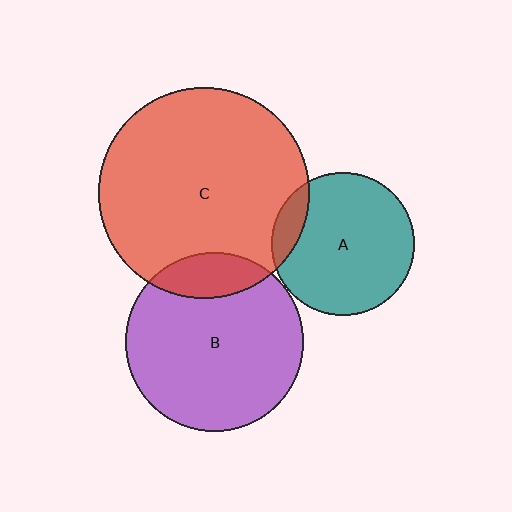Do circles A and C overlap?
Yes.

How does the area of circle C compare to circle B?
Approximately 1.4 times.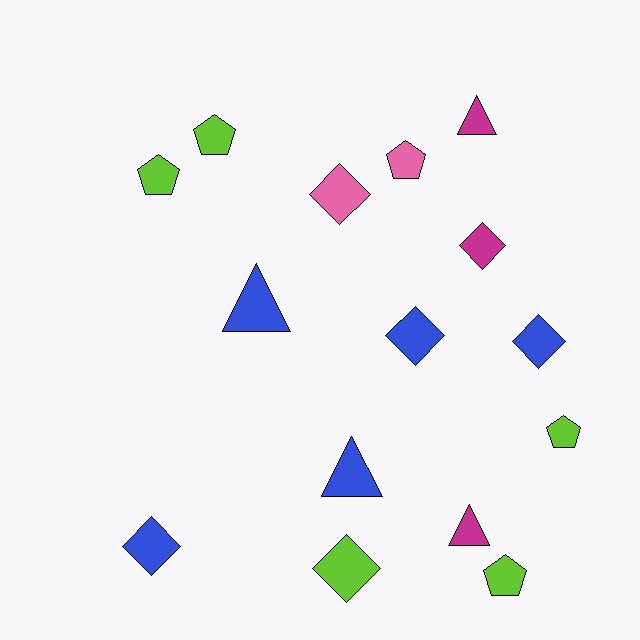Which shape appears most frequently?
Diamond, with 6 objects.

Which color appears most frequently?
Lime, with 5 objects.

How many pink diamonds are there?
There is 1 pink diamond.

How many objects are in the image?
There are 15 objects.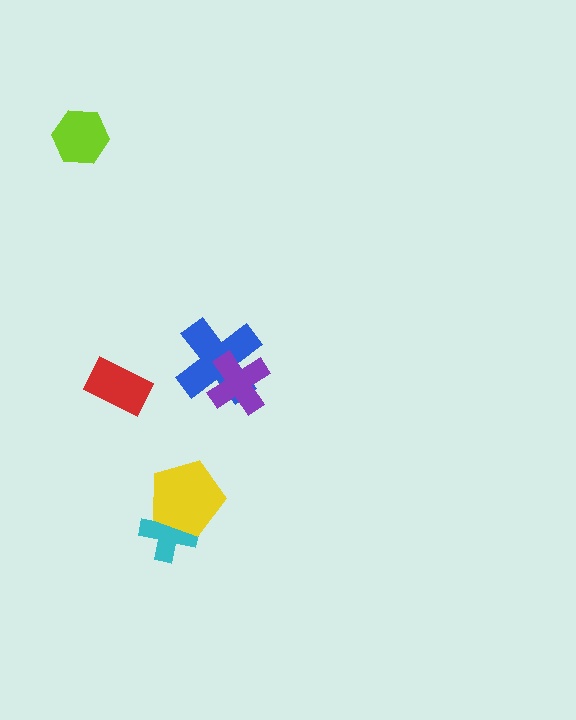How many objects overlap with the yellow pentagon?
1 object overlaps with the yellow pentagon.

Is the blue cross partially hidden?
Yes, it is partially covered by another shape.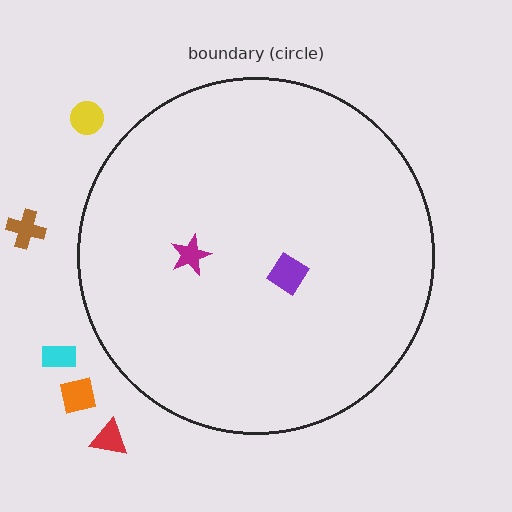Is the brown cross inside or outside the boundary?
Outside.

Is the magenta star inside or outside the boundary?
Inside.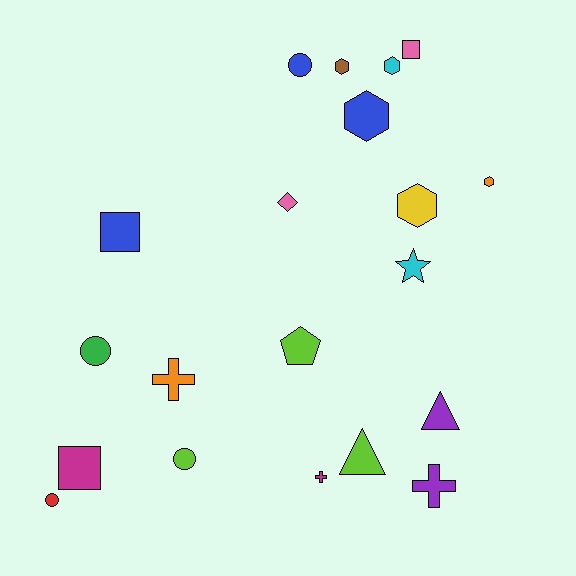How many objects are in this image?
There are 20 objects.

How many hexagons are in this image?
There are 5 hexagons.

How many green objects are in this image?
There is 1 green object.